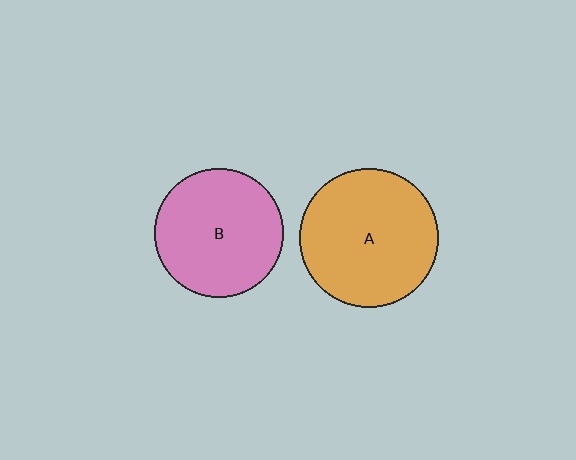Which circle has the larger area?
Circle A (orange).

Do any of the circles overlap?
No, none of the circles overlap.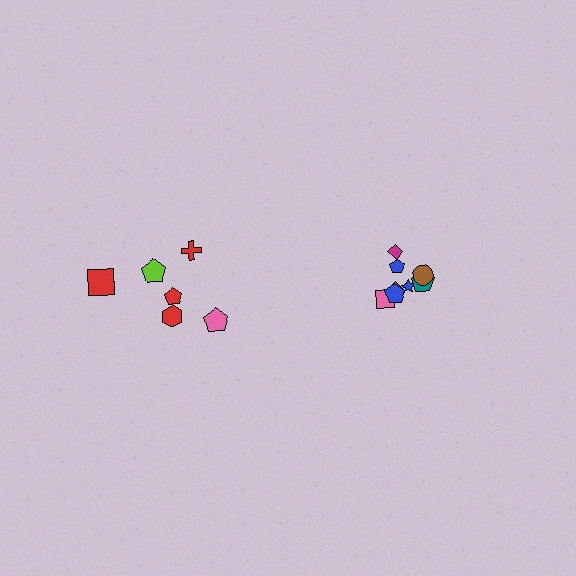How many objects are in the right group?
There are 8 objects.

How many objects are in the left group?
There are 6 objects.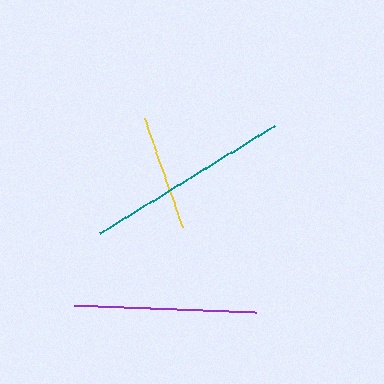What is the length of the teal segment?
The teal segment is approximately 205 pixels long.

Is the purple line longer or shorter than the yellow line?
The purple line is longer than the yellow line.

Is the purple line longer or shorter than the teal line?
The teal line is longer than the purple line.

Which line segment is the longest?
The teal line is the longest at approximately 205 pixels.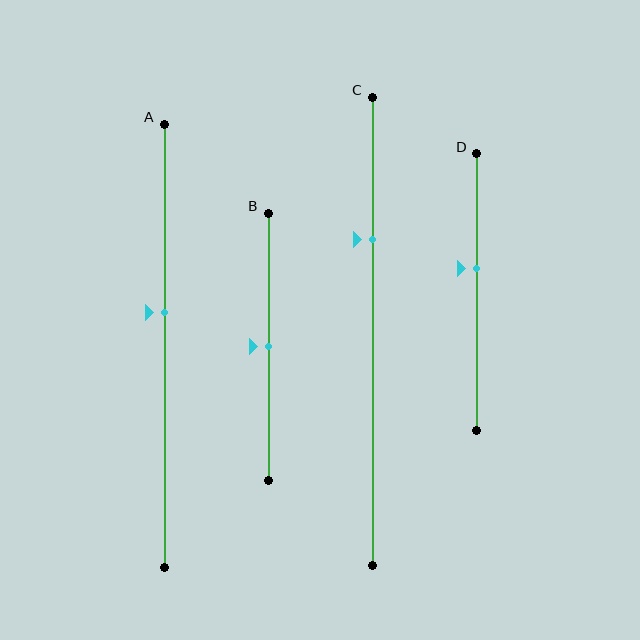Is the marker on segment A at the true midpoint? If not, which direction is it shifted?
No, the marker on segment A is shifted upward by about 8% of the segment length.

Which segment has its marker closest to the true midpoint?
Segment B has its marker closest to the true midpoint.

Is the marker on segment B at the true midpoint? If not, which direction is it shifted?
Yes, the marker on segment B is at the true midpoint.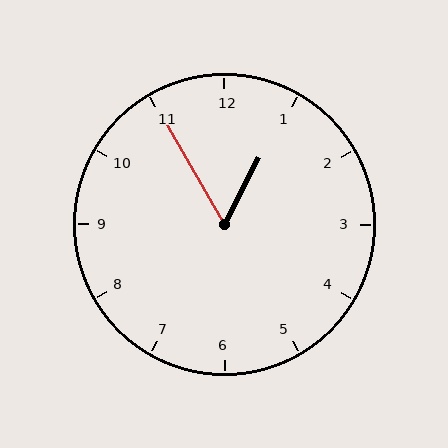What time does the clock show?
12:55.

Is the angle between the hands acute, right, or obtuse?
It is acute.